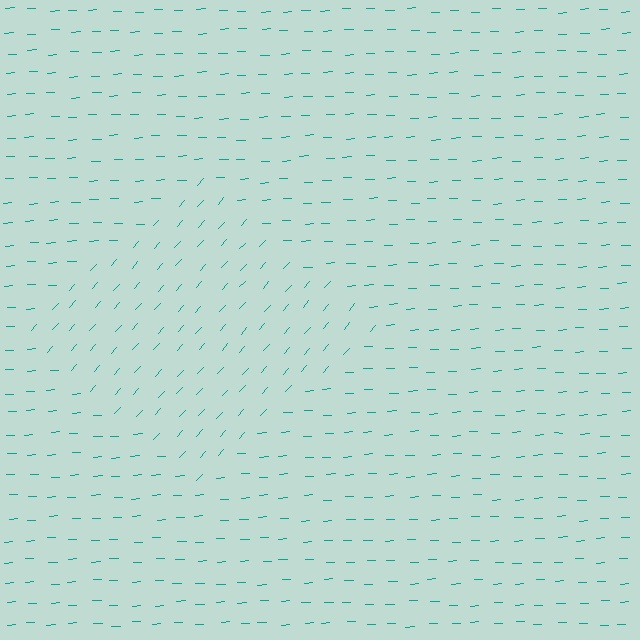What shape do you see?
I see a diamond.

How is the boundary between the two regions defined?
The boundary is defined purely by a change in line orientation (approximately 45 degrees difference). All lines are the same color and thickness.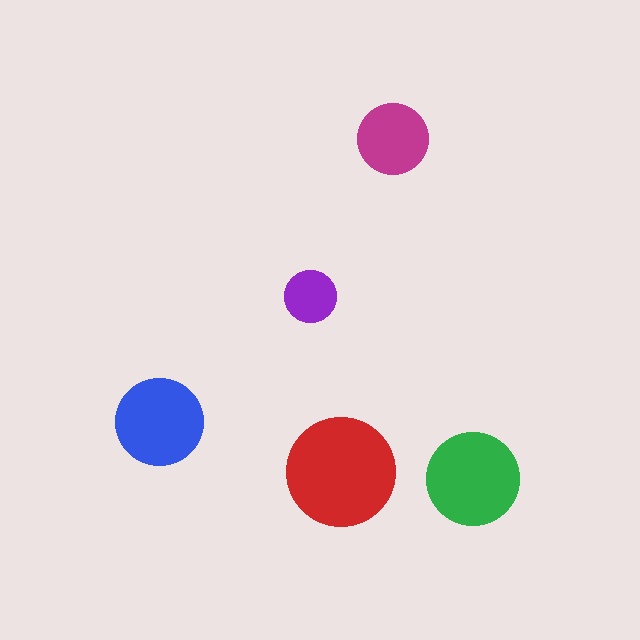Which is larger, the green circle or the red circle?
The red one.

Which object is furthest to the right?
The green circle is rightmost.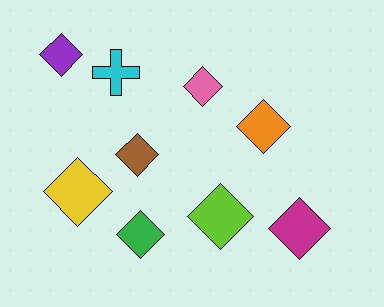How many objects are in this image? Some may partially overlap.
There are 9 objects.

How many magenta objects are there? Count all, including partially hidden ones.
There is 1 magenta object.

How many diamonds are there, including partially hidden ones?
There are 8 diamonds.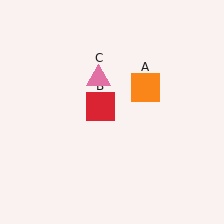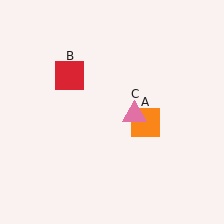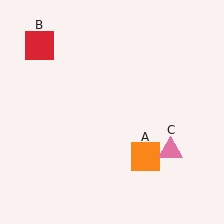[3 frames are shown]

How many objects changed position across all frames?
3 objects changed position: orange square (object A), red square (object B), pink triangle (object C).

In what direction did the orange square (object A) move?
The orange square (object A) moved down.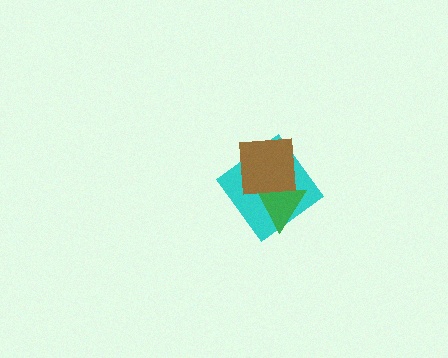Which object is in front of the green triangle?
The brown square is in front of the green triangle.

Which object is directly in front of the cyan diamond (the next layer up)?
The green triangle is directly in front of the cyan diamond.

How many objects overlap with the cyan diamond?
2 objects overlap with the cyan diamond.